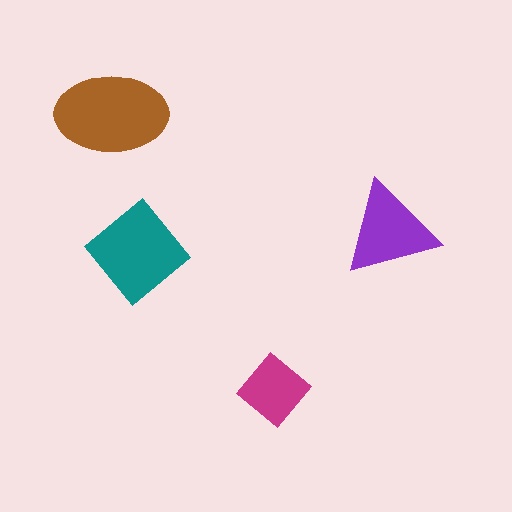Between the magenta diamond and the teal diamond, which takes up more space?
The teal diamond.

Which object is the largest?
The brown ellipse.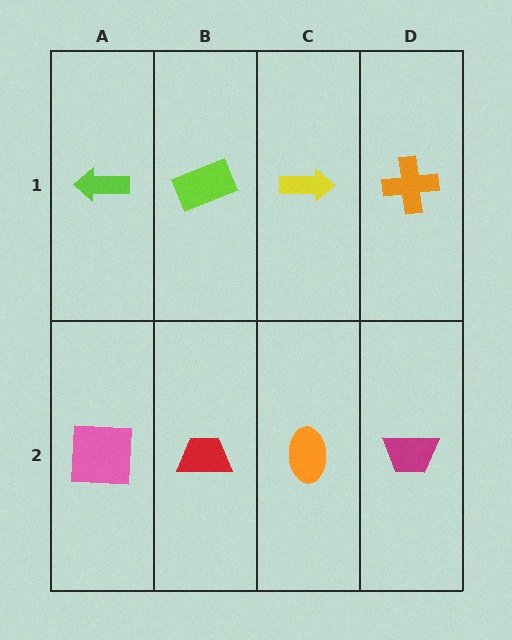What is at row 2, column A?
A pink square.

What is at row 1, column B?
A lime rectangle.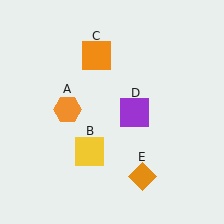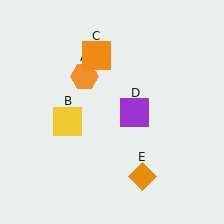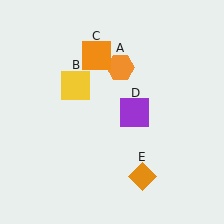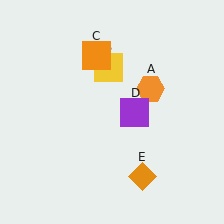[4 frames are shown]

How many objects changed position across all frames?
2 objects changed position: orange hexagon (object A), yellow square (object B).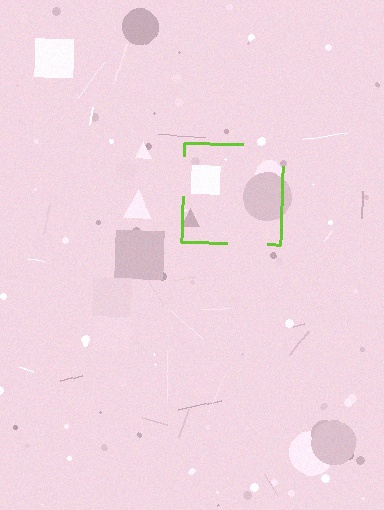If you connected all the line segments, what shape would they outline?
They would outline a square.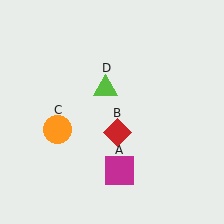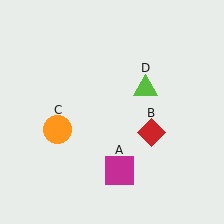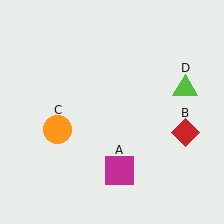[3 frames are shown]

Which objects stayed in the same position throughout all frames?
Magenta square (object A) and orange circle (object C) remained stationary.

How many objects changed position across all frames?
2 objects changed position: red diamond (object B), lime triangle (object D).